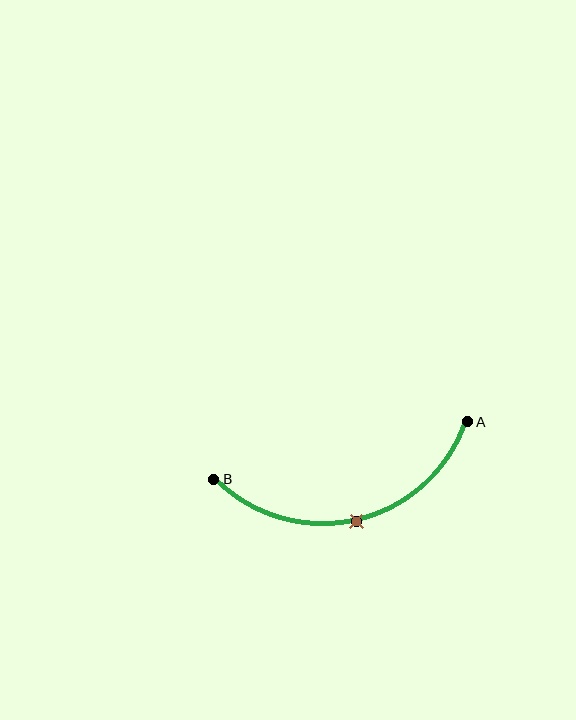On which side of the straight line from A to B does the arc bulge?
The arc bulges below the straight line connecting A and B.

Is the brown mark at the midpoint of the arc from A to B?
Yes. The brown mark lies on the arc at equal arc-length from both A and B — it is the arc midpoint.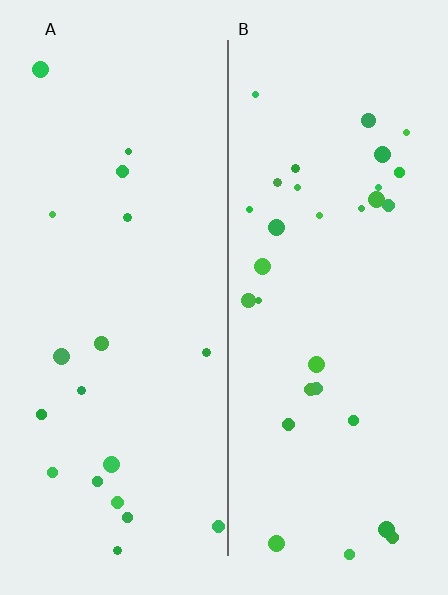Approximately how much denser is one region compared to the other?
Approximately 1.7× — region B over region A.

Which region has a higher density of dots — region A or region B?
B (the right).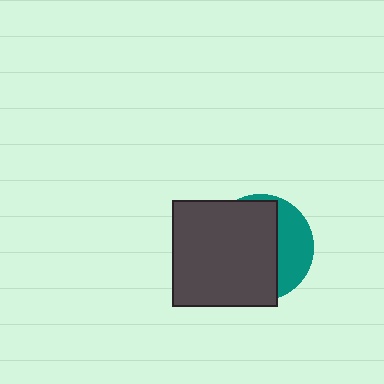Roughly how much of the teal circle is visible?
A small part of it is visible (roughly 32%).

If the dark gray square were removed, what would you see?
You would see the complete teal circle.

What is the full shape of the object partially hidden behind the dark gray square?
The partially hidden object is a teal circle.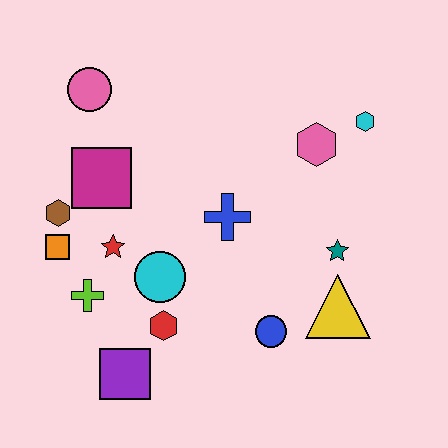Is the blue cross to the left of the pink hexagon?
Yes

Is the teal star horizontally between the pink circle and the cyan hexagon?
Yes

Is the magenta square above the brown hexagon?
Yes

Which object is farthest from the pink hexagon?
The purple square is farthest from the pink hexagon.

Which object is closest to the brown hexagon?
The orange square is closest to the brown hexagon.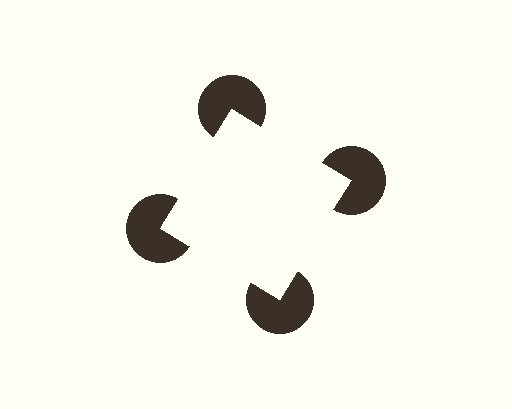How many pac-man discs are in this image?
There are 4 — one at each vertex of the illusory square.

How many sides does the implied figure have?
4 sides.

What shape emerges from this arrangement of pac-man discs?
An illusory square — its edges are inferred from the aligned wedge cuts in the pac-man discs, not physically drawn.